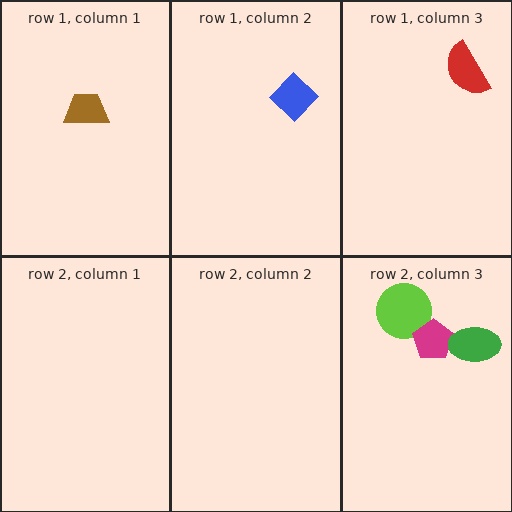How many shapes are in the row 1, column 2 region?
1.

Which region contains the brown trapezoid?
The row 1, column 1 region.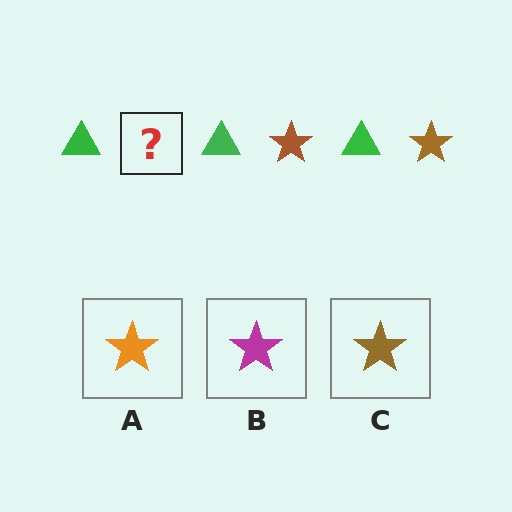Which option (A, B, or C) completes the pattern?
C.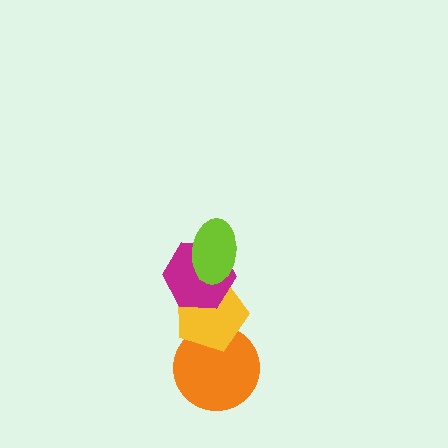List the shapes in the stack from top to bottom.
From top to bottom: the lime ellipse, the magenta hexagon, the yellow pentagon, the orange circle.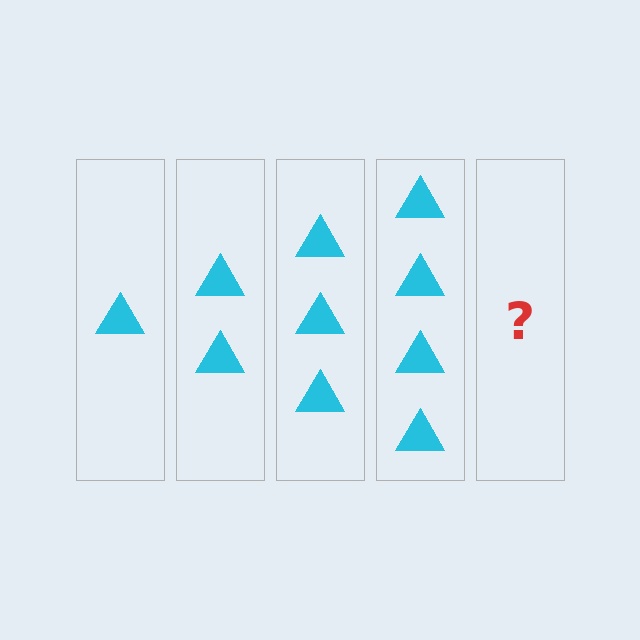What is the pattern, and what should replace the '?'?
The pattern is that each step adds one more triangle. The '?' should be 5 triangles.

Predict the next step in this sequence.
The next step is 5 triangles.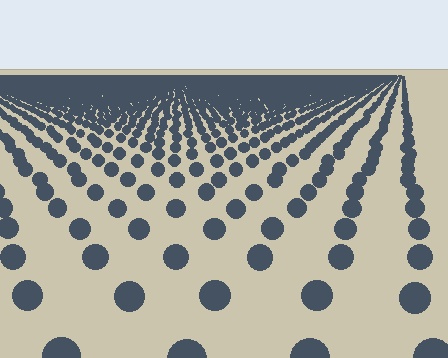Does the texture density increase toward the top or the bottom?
Density increases toward the top.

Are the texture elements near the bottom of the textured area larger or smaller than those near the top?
Larger. Near the bottom, elements are closer to the viewer and appear at a bigger on-screen size.